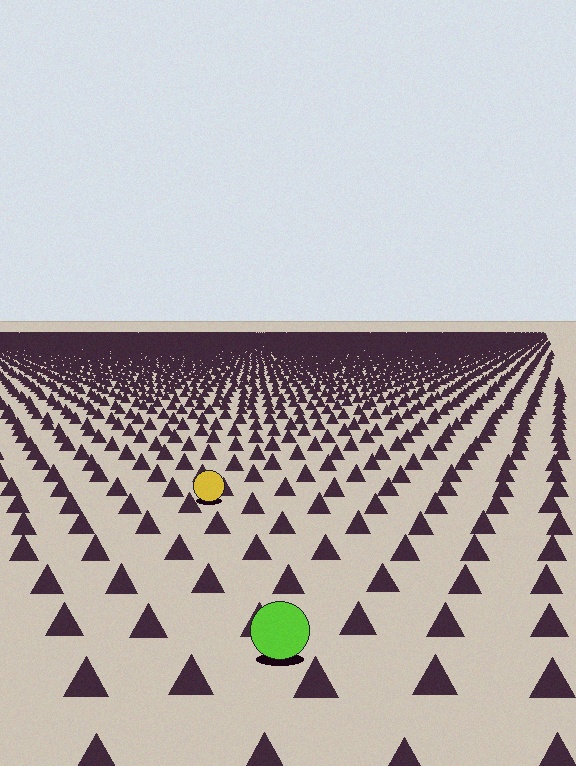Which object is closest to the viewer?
The lime circle is closest. The texture marks near it are larger and more spread out.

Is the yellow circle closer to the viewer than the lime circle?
No. The lime circle is closer — you can tell from the texture gradient: the ground texture is coarser near it.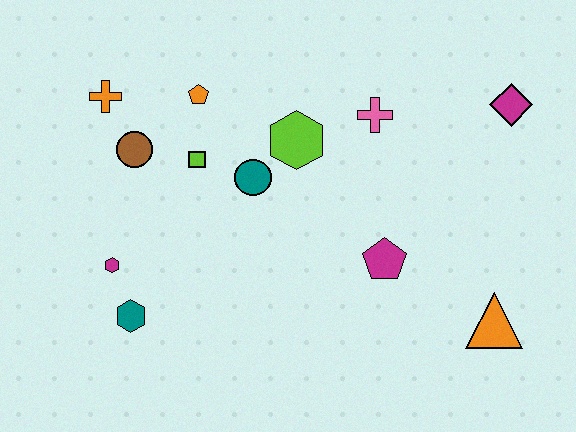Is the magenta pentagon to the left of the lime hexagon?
No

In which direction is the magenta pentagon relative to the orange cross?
The magenta pentagon is to the right of the orange cross.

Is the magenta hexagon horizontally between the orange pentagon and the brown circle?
No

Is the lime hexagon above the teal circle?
Yes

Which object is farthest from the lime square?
The orange triangle is farthest from the lime square.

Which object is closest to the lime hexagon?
The teal circle is closest to the lime hexagon.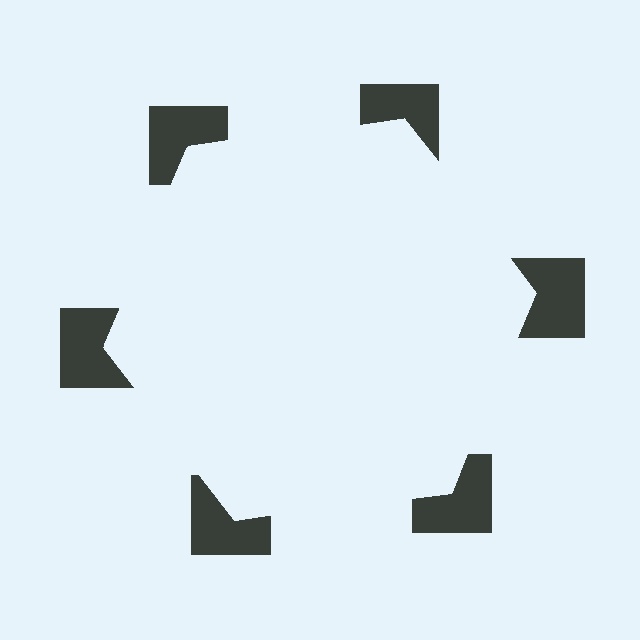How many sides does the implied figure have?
6 sides.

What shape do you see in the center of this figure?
An illusory hexagon — its edges are inferred from the aligned wedge cuts in the notched squares, not physically drawn.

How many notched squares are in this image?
There are 6 — one at each vertex of the illusory hexagon.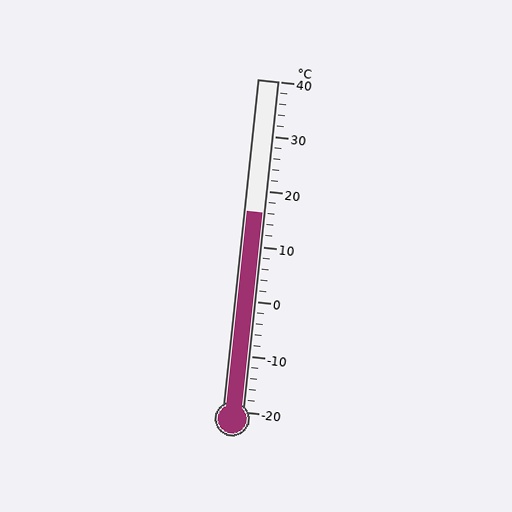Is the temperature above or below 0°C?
The temperature is above 0°C.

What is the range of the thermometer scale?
The thermometer scale ranges from -20°C to 40°C.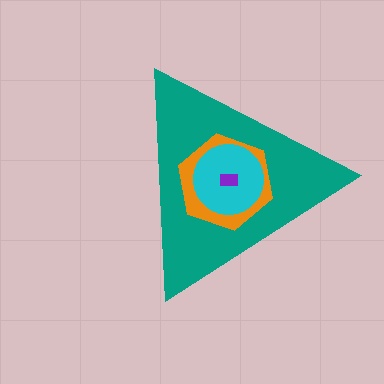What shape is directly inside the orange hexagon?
The cyan circle.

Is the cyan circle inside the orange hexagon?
Yes.